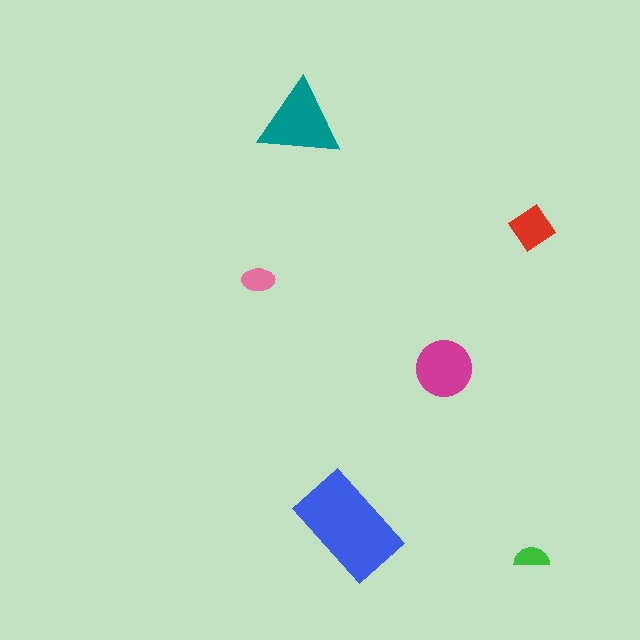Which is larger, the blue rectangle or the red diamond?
The blue rectangle.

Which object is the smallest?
The green semicircle.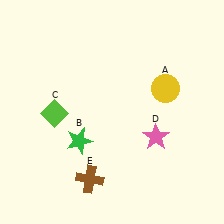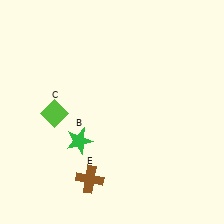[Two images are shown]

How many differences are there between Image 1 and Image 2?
There are 2 differences between the two images.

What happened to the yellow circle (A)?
The yellow circle (A) was removed in Image 2. It was in the top-right area of Image 1.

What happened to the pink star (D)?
The pink star (D) was removed in Image 2. It was in the bottom-right area of Image 1.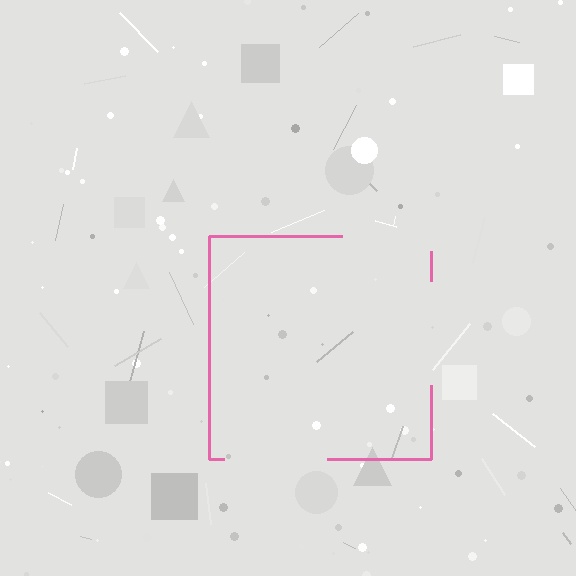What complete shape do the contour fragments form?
The contour fragments form a square.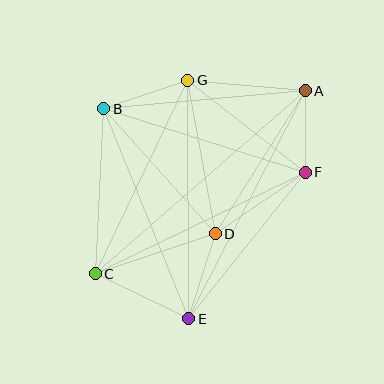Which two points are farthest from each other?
Points A and C are farthest from each other.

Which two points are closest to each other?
Points A and F are closest to each other.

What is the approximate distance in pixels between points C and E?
The distance between C and E is approximately 104 pixels.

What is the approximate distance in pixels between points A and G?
The distance between A and G is approximately 118 pixels.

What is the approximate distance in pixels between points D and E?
The distance between D and E is approximately 89 pixels.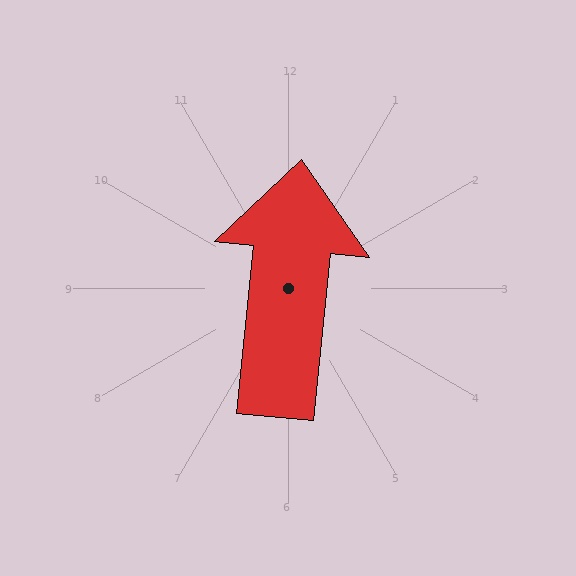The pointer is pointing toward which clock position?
Roughly 12 o'clock.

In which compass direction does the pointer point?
North.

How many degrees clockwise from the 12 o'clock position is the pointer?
Approximately 6 degrees.